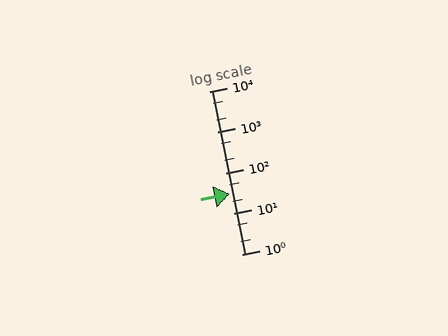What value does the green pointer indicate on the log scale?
The pointer indicates approximately 30.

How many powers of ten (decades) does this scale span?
The scale spans 4 decades, from 1 to 10000.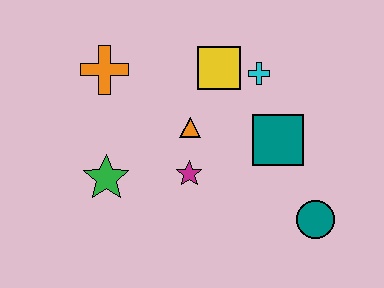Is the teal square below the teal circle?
No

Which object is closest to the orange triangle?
The magenta star is closest to the orange triangle.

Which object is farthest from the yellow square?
The teal circle is farthest from the yellow square.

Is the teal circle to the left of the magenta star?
No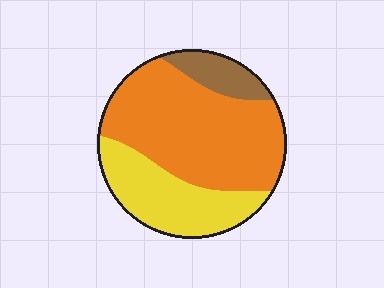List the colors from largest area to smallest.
From largest to smallest: orange, yellow, brown.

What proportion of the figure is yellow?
Yellow takes up about one third (1/3) of the figure.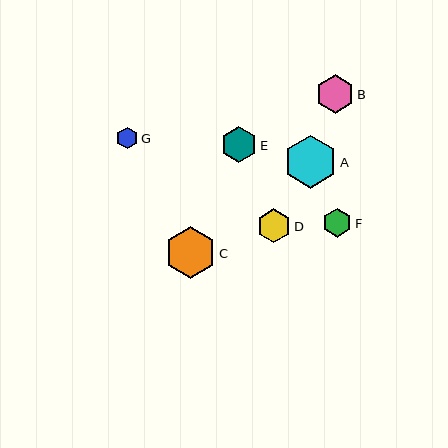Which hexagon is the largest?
Hexagon A is the largest with a size of approximately 53 pixels.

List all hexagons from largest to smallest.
From largest to smallest: A, C, B, E, D, F, G.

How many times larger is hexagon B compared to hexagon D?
Hexagon B is approximately 1.1 times the size of hexagon D.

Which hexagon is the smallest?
Hexagon G is the smallest with a size of approximately 21 pixels.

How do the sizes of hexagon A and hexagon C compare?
Hexagon A and hexagon C are approximately the same size.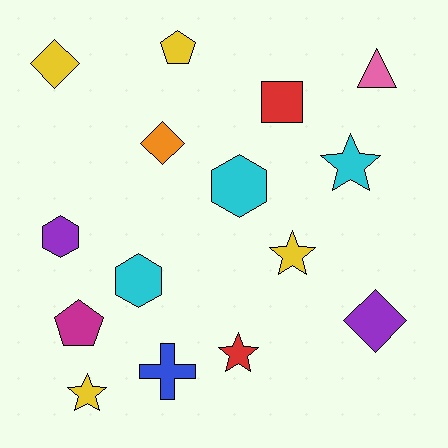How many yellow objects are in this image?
There are 4 yellow objects.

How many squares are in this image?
There is 1 square.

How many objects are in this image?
There are 15 objects.